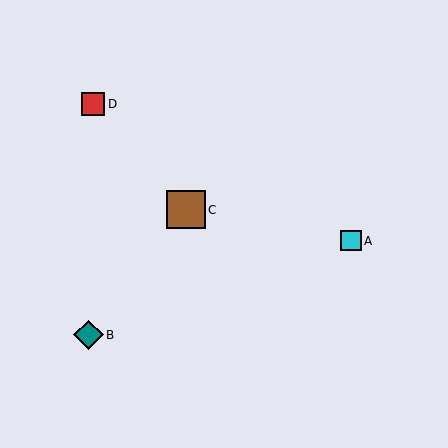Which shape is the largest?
The brown square (labeled C) is the largest.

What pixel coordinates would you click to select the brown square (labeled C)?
Click at (186, 210) to select the brown square C.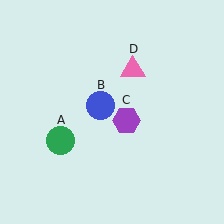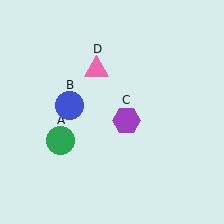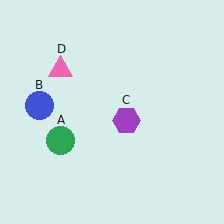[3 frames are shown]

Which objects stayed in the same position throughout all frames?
Green circle (object A) and purple hexagon (object C) remained stationary.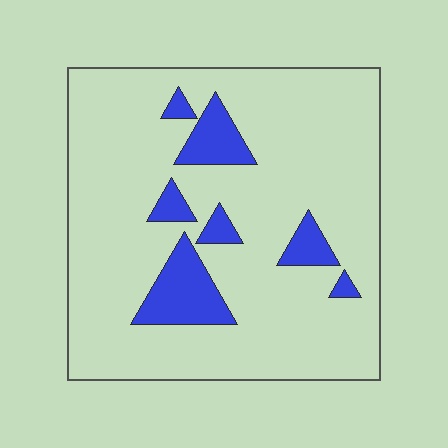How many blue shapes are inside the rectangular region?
7.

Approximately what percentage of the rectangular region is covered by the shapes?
Approximately 15%.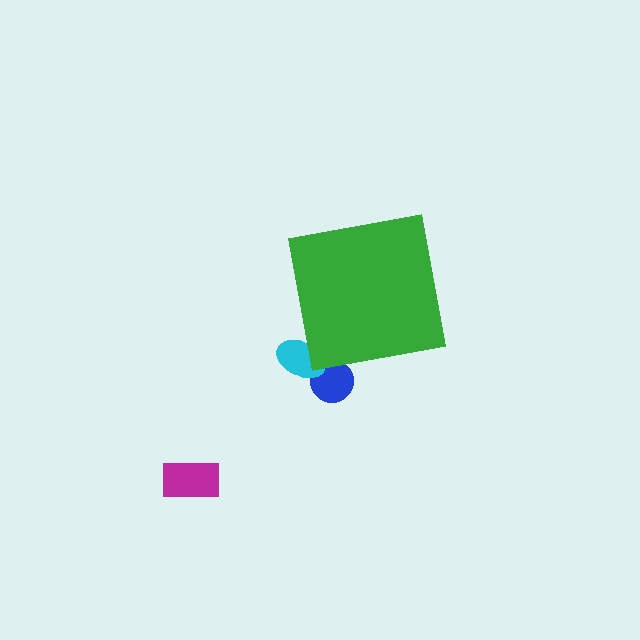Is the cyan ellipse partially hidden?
Yes, the cyan ellipse is partially hidden behind the green square.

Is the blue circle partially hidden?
Yes, the blue circle is partially hidden behind the green square.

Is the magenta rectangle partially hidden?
No, the magenta rectangle is fully visible.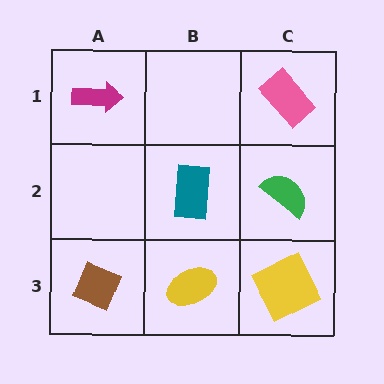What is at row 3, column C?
A yellow square.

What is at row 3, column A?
A brown diamond.